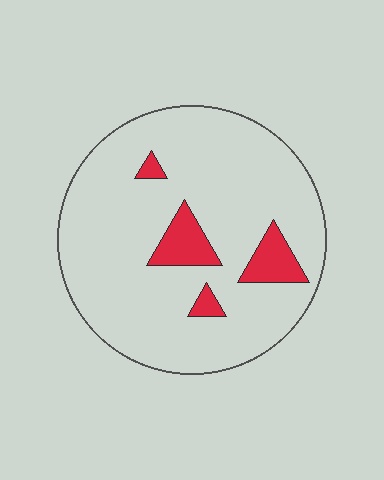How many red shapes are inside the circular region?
4.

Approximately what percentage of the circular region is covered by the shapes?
Approximately 10%.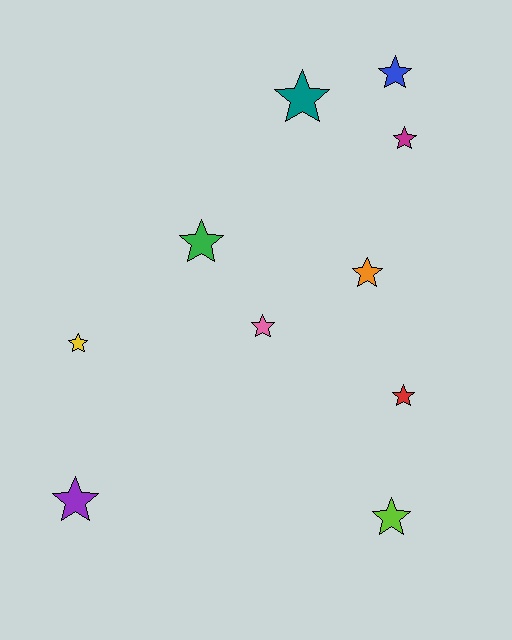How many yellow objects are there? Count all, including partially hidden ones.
There is 1 yellow object.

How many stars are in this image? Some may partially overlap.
There are 10 stars.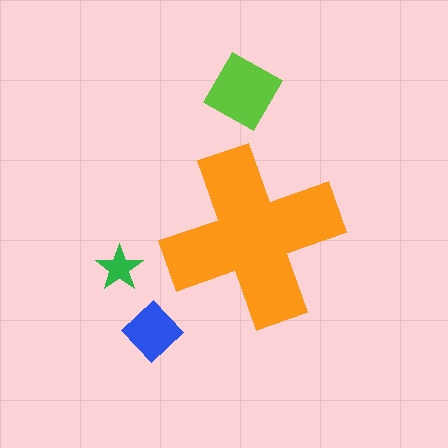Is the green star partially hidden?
No, the green star is fully visible.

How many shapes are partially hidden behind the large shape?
0 shapes are partially hidden.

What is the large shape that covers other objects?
An orange cross.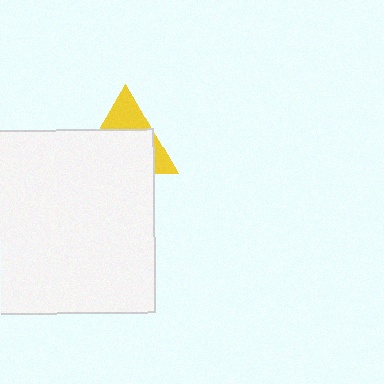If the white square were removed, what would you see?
You would see the complete yellow triangle.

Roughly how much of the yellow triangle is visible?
A small part of it is visible (roughly 34%).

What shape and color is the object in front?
The object in front is a white square.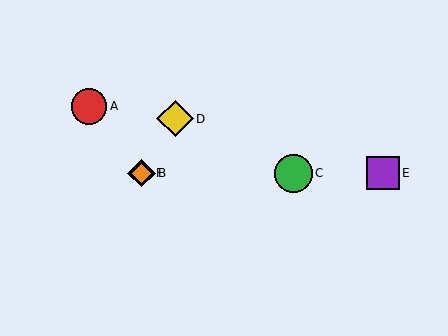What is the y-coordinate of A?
Object A is at y≈106.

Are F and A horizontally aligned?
No, F is at y≈173 and A is at y≈106.